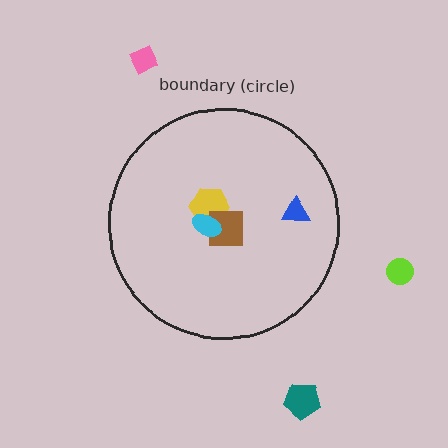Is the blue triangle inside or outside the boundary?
Inside.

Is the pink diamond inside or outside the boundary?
Outside.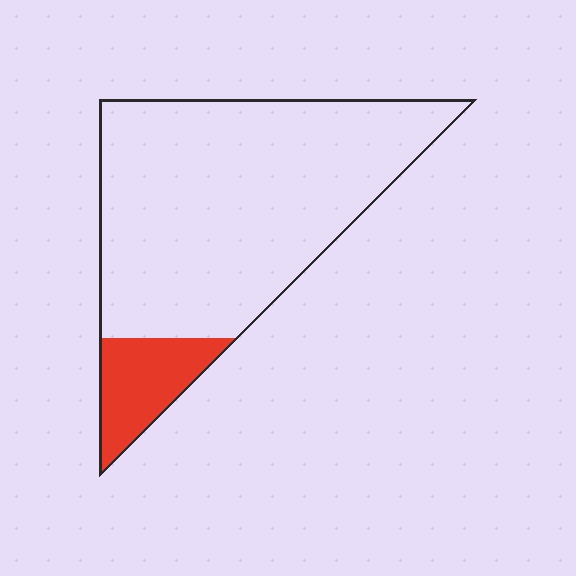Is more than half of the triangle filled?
No.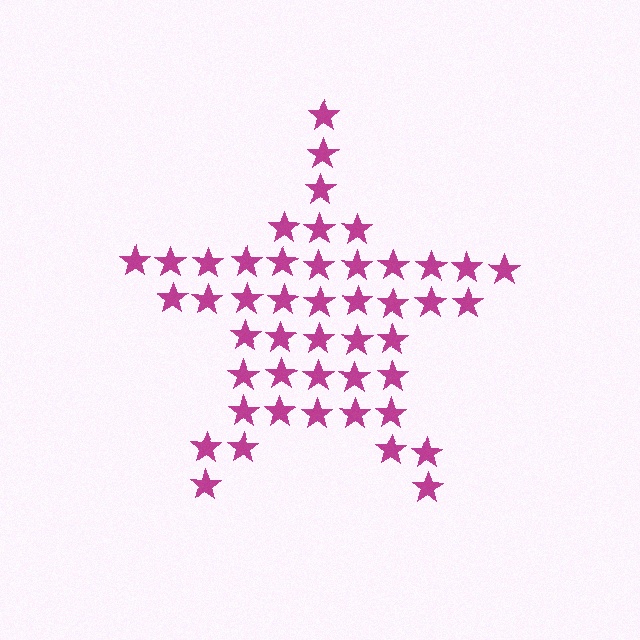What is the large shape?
The large shape is a star.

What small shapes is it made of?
It is made of small stars.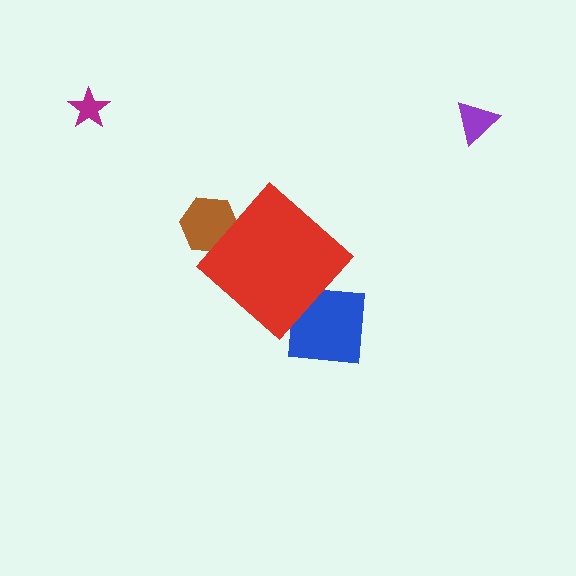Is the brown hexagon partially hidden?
Yes, the brown hexagon is partially hidden behind the red diamond.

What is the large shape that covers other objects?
A red diamond.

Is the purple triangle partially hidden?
No, the purple triangle is fully visible.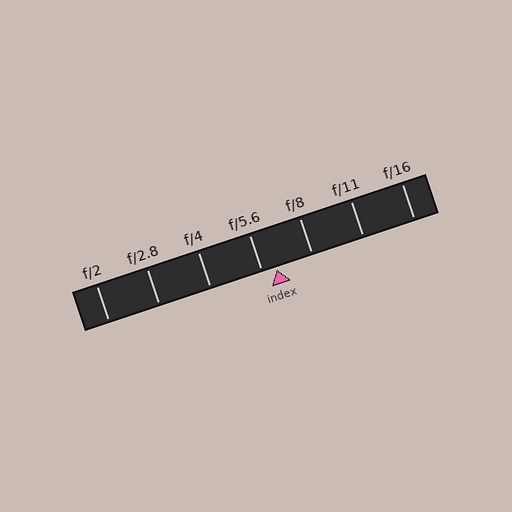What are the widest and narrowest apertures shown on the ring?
The widest aperture shown is f/2 and the narrowest is f/16.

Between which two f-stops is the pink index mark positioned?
The index mark is between f/5.6 and f/8.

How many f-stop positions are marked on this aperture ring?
There are 7 f-stop positions marked.